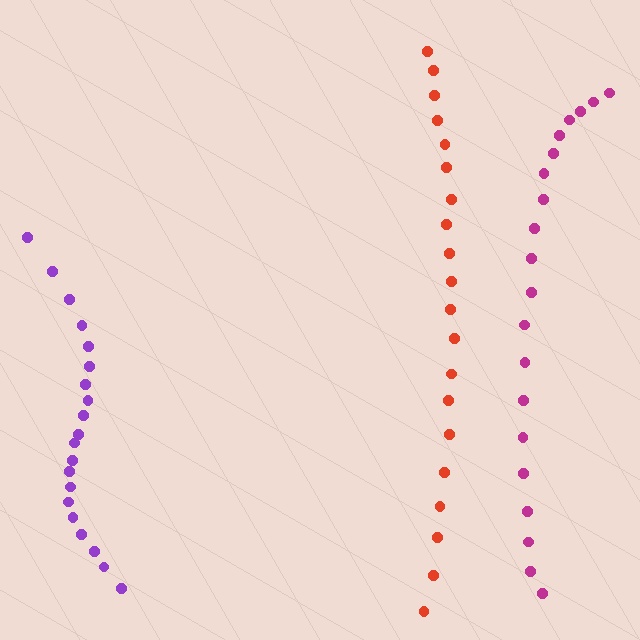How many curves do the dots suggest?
There are 3 distinct paths.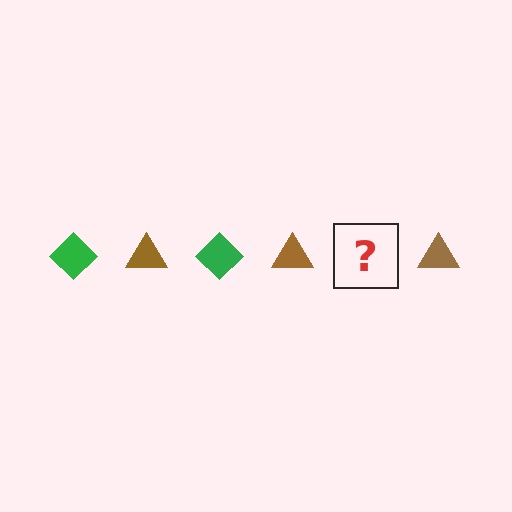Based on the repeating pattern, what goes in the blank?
The blank should be a green diamond.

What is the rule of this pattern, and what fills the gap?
The rule is that the pattern alternates between green diamond and brown triangle. The gap should be filled with a green diamond.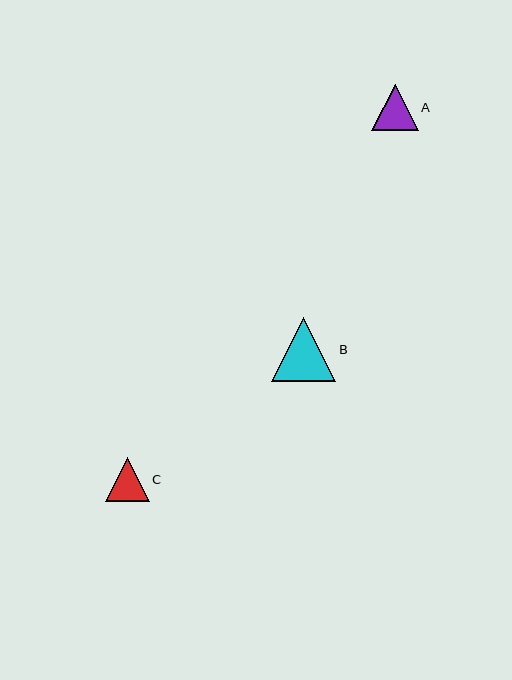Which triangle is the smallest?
Triangle C is the smallest with a size of approximately 44 pixels.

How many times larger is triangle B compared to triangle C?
Triangle B is approximately 1.5 times the size of triangle C.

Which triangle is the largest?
Triangle B is the largest with a size of approximately 64 pixels.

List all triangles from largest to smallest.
From largest to smallest: B, A, C.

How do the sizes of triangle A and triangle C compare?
Triangle A and triangle C are approximately the same size.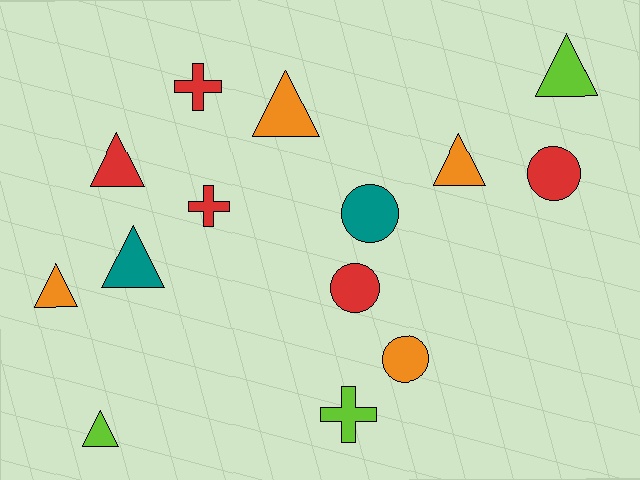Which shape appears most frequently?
Triangle, with 7 objects.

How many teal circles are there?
There is 1 teal circle.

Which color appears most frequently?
Red, with 5 objects.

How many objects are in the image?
There are 14 objects.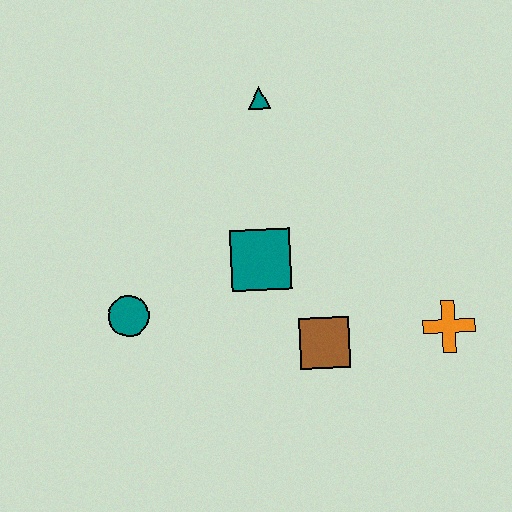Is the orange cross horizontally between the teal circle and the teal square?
No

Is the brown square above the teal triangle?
No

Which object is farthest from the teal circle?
The orange cross is farthest from the teal circle.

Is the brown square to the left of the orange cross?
Yes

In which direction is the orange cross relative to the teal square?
The orange cross is to the right of the teal square.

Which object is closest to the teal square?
The brown square is closest to the teal square.